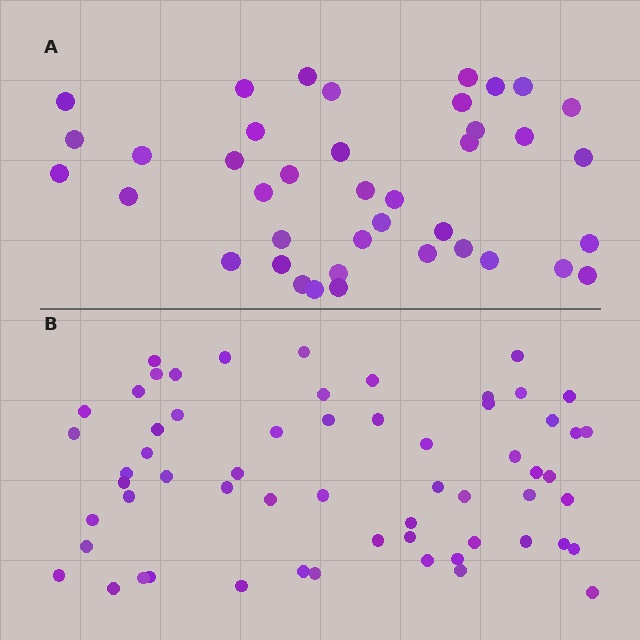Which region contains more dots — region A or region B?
Region B (the bottom region) has more dots.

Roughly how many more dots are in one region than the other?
Region B has approximately 20 more dots than region A.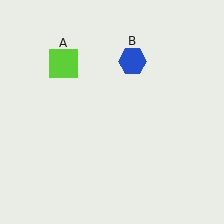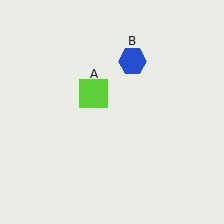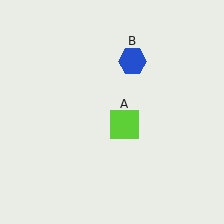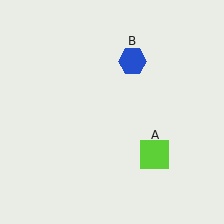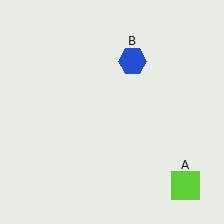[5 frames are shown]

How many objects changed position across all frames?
1 object changed position: lime square (object A).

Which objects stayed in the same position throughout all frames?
Blue hexagon (object B) remained stationary.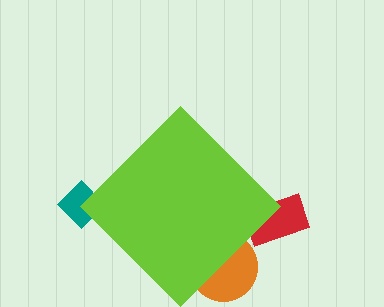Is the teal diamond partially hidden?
Yes, the teal diamond is partially hidden behind the lime diamond.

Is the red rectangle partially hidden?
Yes, the red rectangle is partially hidden behind the lime diamond.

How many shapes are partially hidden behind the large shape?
3 shapes are partially hidden.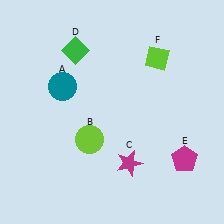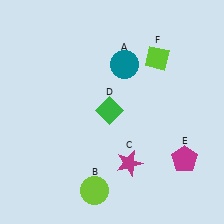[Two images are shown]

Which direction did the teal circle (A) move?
The teal circle (A) moved right.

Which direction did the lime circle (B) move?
The lime circle (B) moved down.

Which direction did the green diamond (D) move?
The green diamond (D) moved down.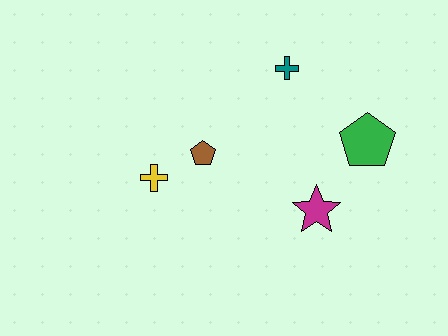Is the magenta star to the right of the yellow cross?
Yes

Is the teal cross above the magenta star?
Yes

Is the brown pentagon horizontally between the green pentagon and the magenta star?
No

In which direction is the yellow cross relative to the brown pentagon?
The yellow cross is to the left of the brown pentagon.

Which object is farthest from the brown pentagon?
The green pentagon is farthest from the brown pentagon.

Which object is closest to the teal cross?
The green pentagon is closest to the teal cross.